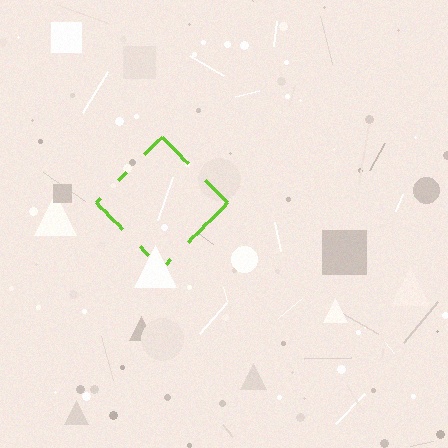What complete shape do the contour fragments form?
The contour fragments form a diamond.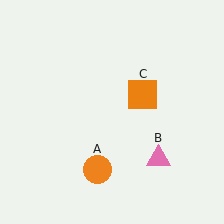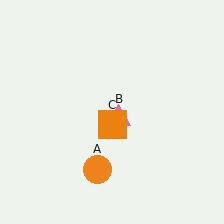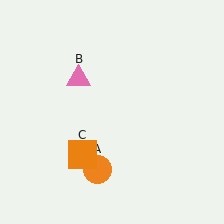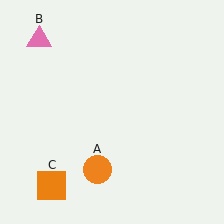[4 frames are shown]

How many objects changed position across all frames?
2 objects changed position: pink triangle (object B), orange square (object C).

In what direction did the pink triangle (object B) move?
The pink triangle (object B) moved up and to the left.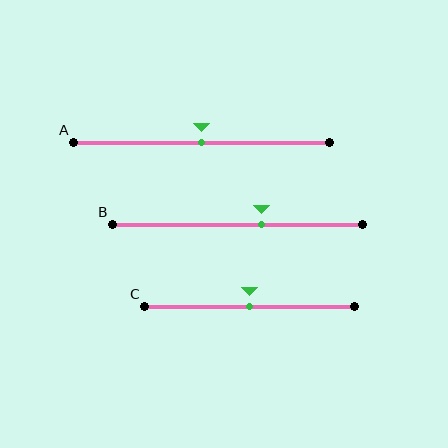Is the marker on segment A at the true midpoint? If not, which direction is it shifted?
Yes, the marker on segment A is at the true midpoint.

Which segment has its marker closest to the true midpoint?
Segment A has its marker closest to the true midpoint.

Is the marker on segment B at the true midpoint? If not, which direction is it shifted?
No, the marker on segment B is shifted to the right by about 10% of the segment length.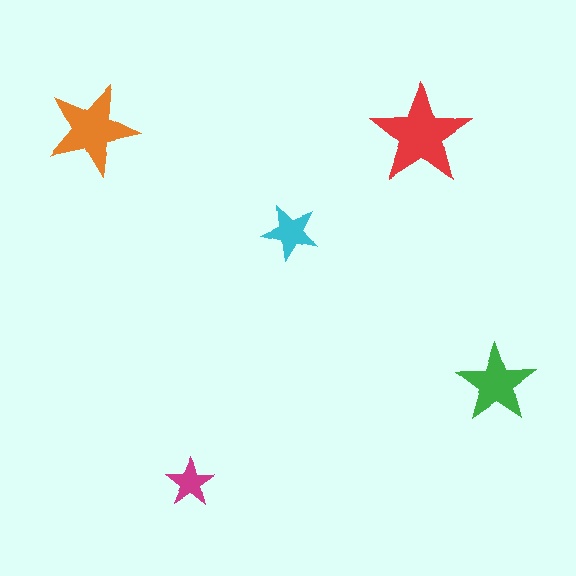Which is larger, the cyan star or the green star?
The green one.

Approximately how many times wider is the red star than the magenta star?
About 2 times wider.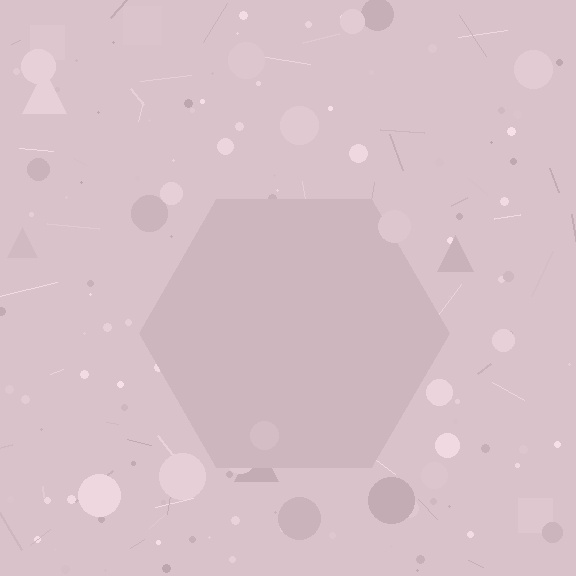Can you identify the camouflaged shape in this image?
The camouflaged shape is a hexagon.